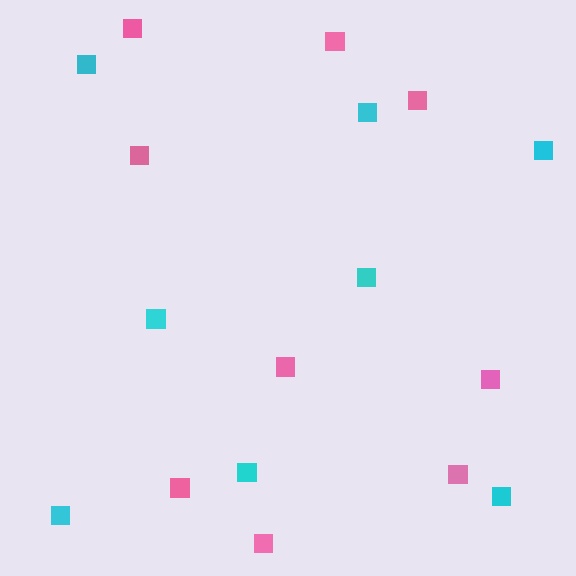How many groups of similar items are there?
There are 2 groups: one group of cyan squares (8) and one group of pink squares (9).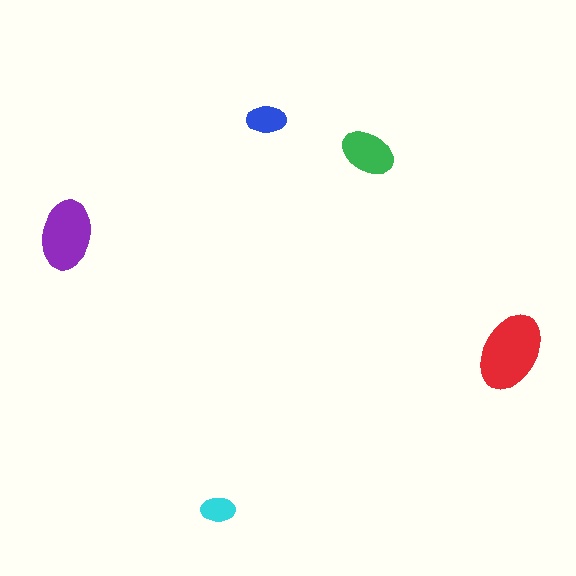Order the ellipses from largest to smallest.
the red one, the purple one, the green one, the blue one, the cyan one.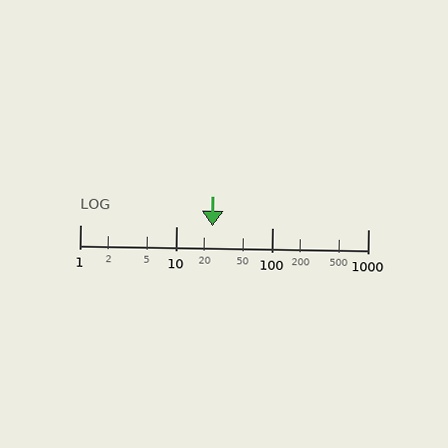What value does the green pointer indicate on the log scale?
The pointer indicates approximately 24.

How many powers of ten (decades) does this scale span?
The scale spans 3 decades, from 1 to 1000.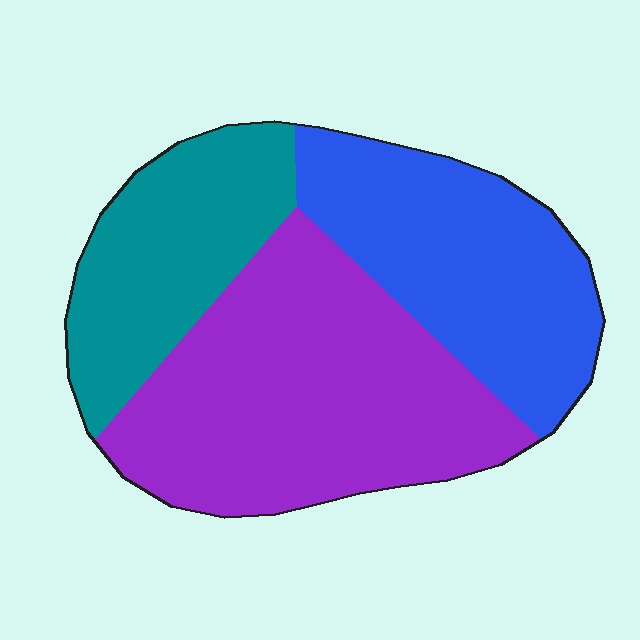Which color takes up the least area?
Teal, at roughly 25%.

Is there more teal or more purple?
Purple.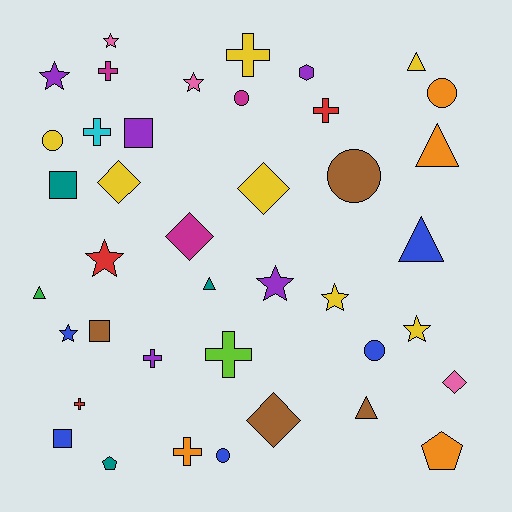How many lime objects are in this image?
There is 1 lime object.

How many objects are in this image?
There are 40 objects.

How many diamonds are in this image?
There are 5 diamonds.